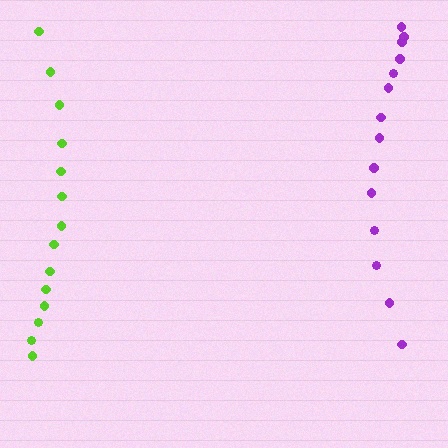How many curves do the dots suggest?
There are 2 distinct paths.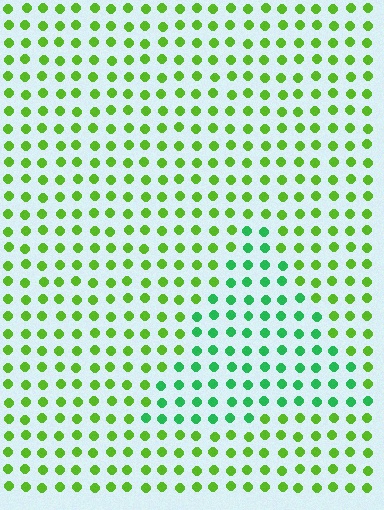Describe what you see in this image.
The image is filled with small lime elements in a uniform arrangement. A triangle-shaped region is visible where the elements are tinted to a slightly different hue, forming a subtle color boundary.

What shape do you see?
I see a triangle.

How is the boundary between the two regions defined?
The boundary is defined purely by a slight shift in hue (about 40 degrees). Spacing, size, and orientation are identical on both sides.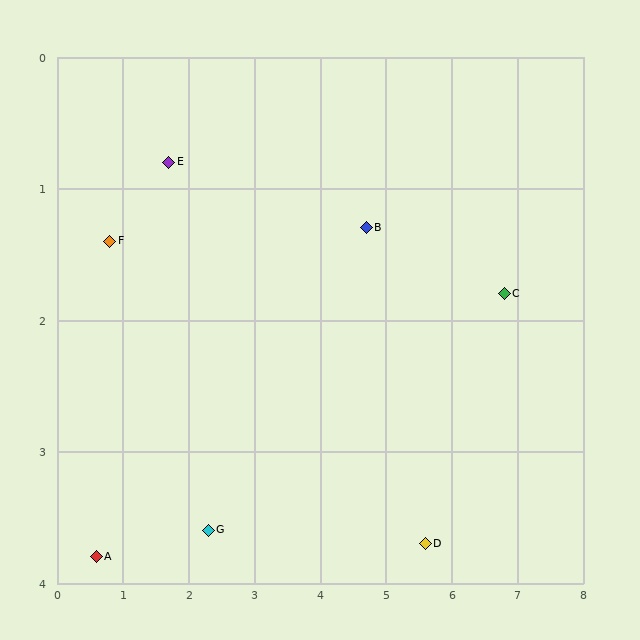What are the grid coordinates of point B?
Point B is at approximately (4.7, 1.3).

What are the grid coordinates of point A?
Point A is at approximately (0.6, 3.8).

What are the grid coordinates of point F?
Point F is at approximately (0.8, 1.4).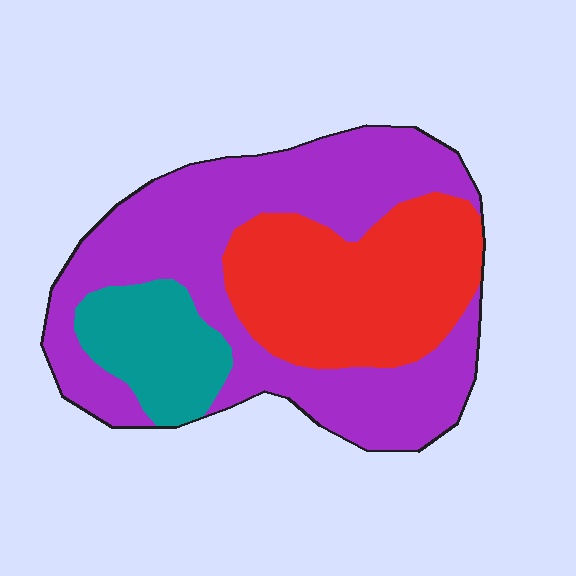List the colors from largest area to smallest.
From largest to smallest: purple, red, teal.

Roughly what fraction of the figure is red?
Red covers around 30% of the figure.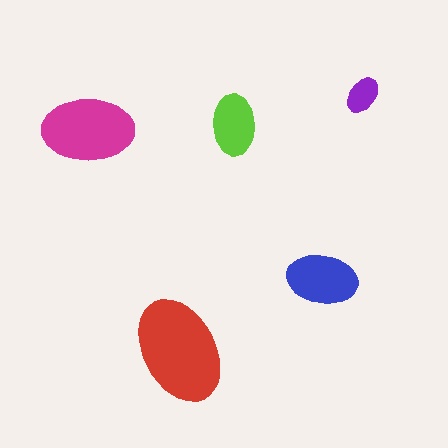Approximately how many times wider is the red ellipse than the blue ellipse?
About 1.5 times wider.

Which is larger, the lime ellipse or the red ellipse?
The red one.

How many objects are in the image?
There are 5 objects in the image.